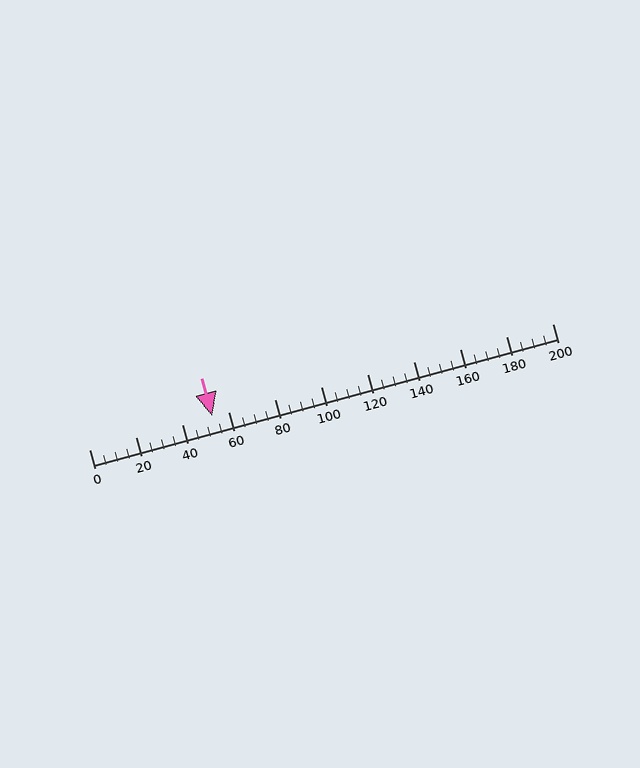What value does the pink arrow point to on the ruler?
The pink arrow points to approximately 53.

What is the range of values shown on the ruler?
The ruler shows values from 0 to 200.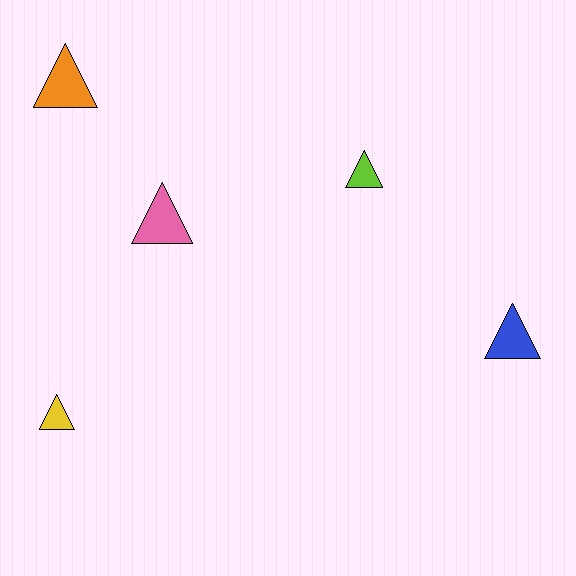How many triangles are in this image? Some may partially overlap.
There are 5 triangles.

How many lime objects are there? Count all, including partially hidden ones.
There is 1 lime object.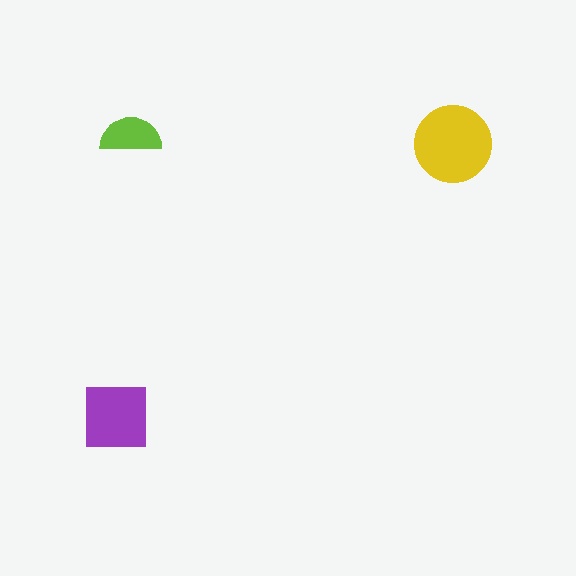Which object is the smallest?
The lime semicircle.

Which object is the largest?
The yellow circle.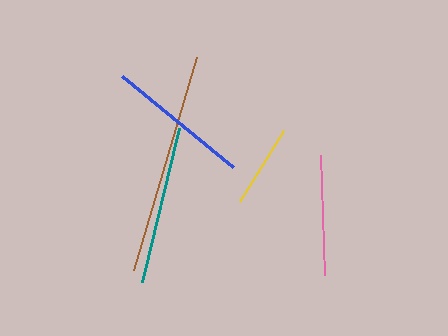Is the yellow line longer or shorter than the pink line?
The pink line is longer than the yellow line.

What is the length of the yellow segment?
The yellow segment is approximately 84 pixels long.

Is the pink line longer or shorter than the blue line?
The blue line is longer than the pink line.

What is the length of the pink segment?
The pink segment is approximately 120 pixels long.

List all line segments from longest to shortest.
From longest to shortest: brown, teal, blue, pink, yellow.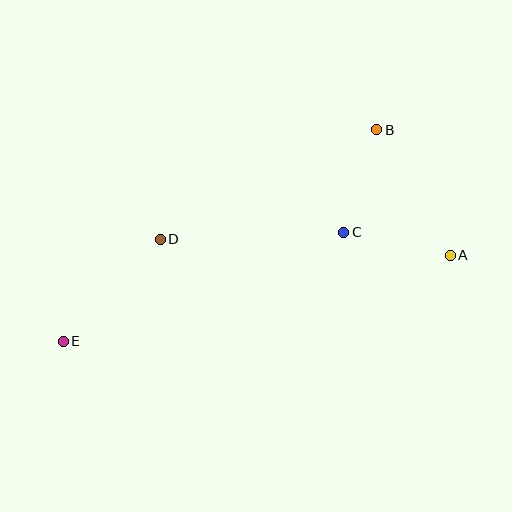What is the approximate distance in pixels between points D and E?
The distance between D and E is approximately 141 pixels.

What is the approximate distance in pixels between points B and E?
The distance between B and E is approximately 378 pixels.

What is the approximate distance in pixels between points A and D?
The distance between A and D is approximately 290 pixels.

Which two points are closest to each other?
Points B and C are closest to each other.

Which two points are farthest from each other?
Points A and E are farthest from each other.